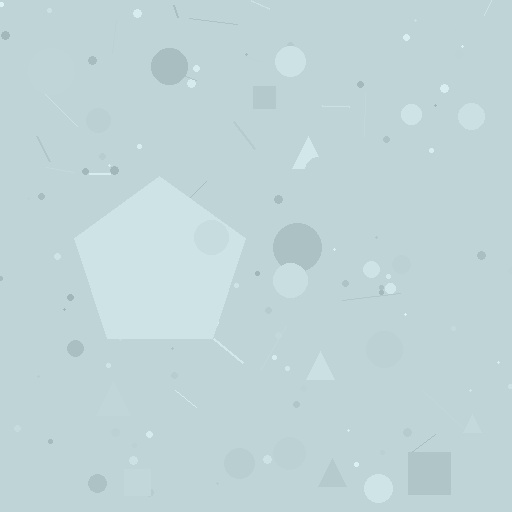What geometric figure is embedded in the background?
A pentagon is embedded in the background.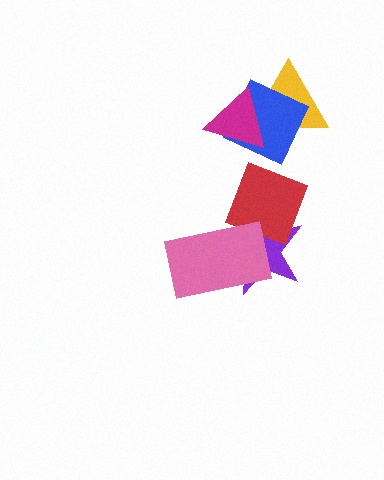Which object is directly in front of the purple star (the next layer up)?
The red square is directly in front of the purple star.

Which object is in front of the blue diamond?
The magenta triangle is in front of the blue diamond.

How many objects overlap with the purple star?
2 objects overlap with the purple star.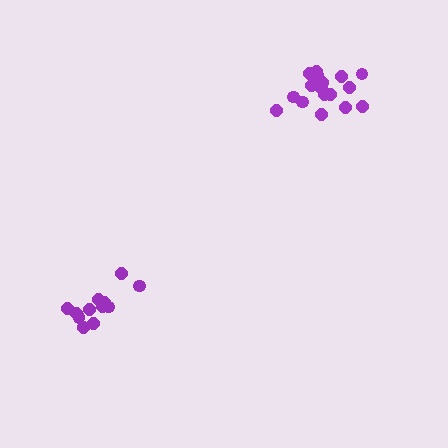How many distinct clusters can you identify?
There are 2 distinct clusters.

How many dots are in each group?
Group 1: 17 dots, Group 2: 12 dots (29 total).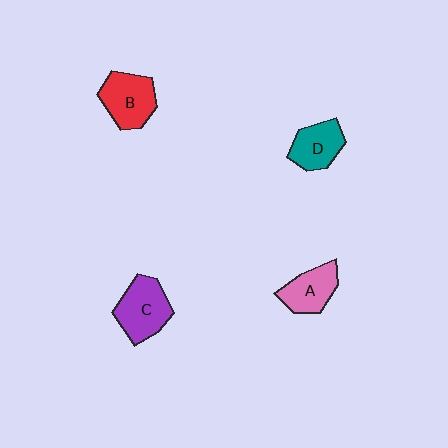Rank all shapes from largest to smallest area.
From largest to smallest: C (purple), B (red), A (pink), D (teal).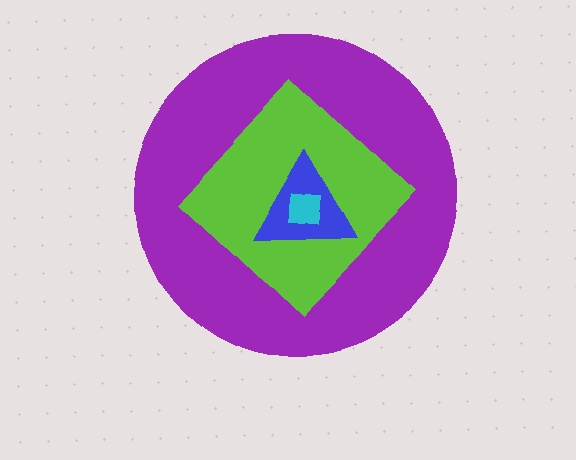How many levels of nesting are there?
4.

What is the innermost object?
The cyan square.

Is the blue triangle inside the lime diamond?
Yes.